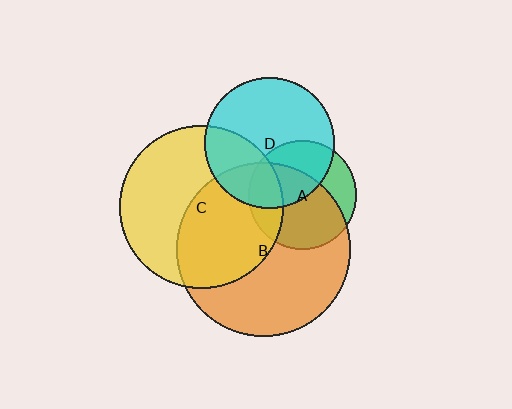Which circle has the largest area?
Circle B (orange).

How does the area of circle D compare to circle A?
Approximately 1.5 times.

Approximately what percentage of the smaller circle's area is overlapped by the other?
Approximately 20%.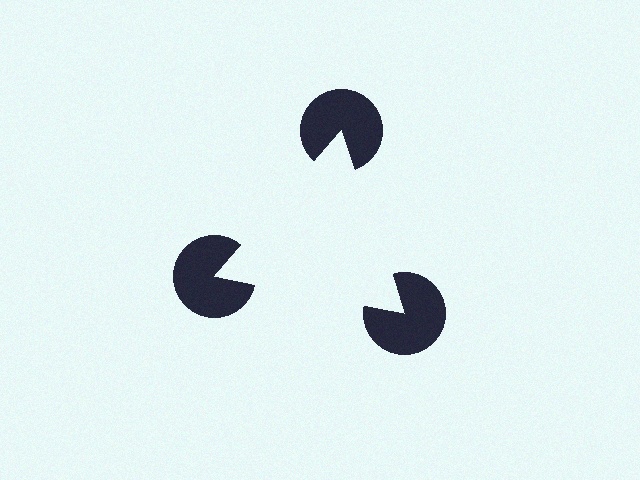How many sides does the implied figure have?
3 sides.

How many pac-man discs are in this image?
There are 3 — one at each vertex of the illusory triangle.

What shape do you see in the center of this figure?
An illusory triangle — its edges are inferred from the aligned wedge cuts in the pac-man discs, not physically drawn.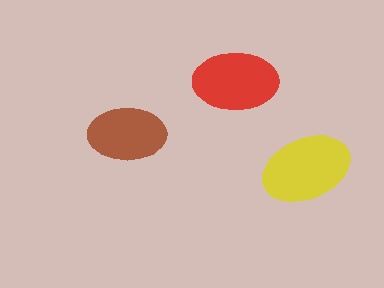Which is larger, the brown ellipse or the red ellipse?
The red one.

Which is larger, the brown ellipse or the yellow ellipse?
The yellow one.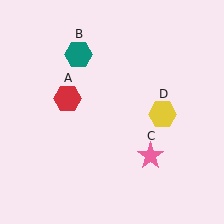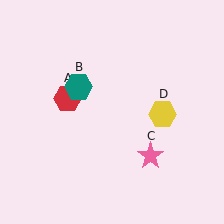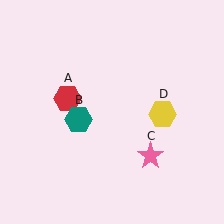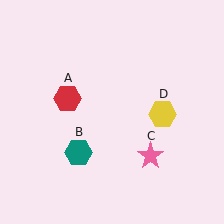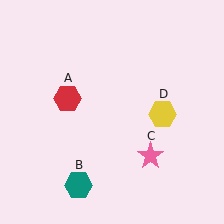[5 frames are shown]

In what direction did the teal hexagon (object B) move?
The teal hexagon (object B) moved down.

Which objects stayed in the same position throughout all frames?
Red hexagon (object A) and pink star (object C) and yellow hexagon (object D) remained stationary.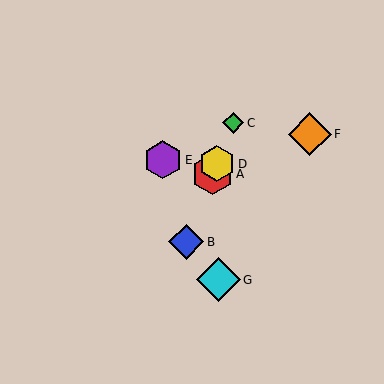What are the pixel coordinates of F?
Object F is at (310, 134).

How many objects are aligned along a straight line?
4 objects (A, B, C, D) are aligned along a straight line.